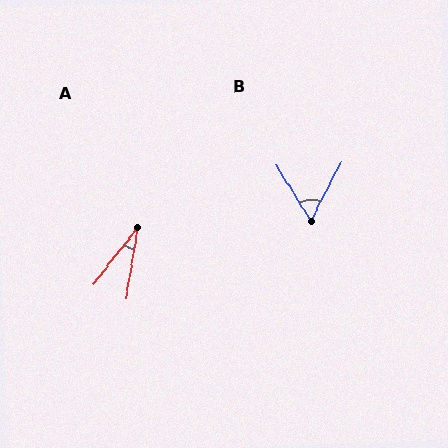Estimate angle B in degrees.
Approximately 59 degrees.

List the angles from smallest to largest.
A (28°), B (59°).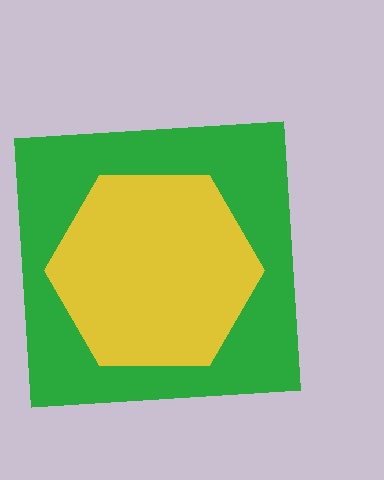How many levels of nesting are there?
2.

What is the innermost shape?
The yellow hexagon.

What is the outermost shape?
The green square.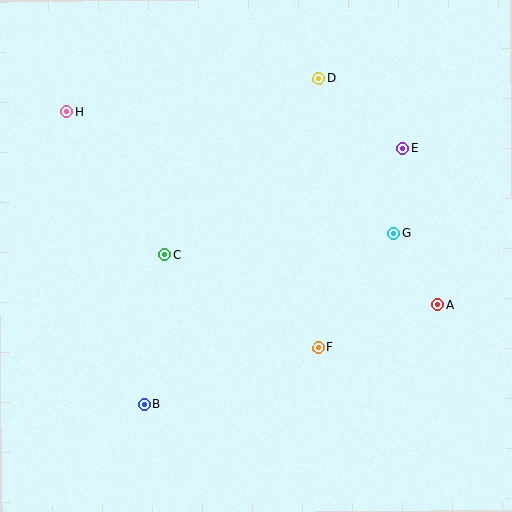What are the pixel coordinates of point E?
Point E is at (403, 148).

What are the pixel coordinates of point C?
Point C is at (165, 255).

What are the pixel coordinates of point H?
Point H is at (66, 111).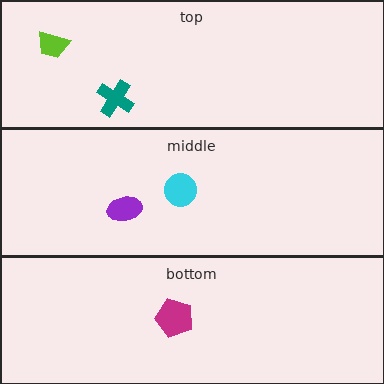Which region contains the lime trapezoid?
The top region.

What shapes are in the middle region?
The cyan circle, the purple ellipse.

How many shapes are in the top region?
2.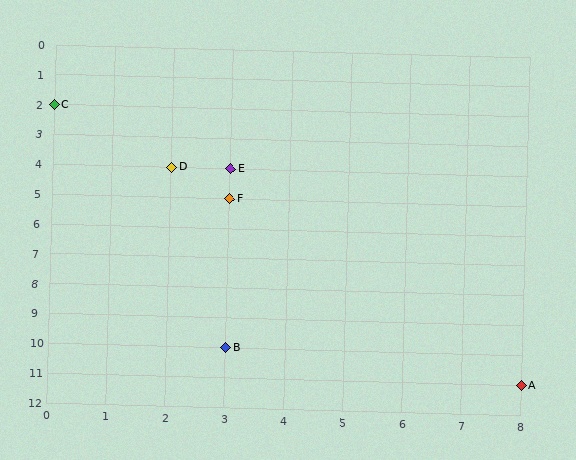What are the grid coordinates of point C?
Point C is at grid coordinates (0, 2).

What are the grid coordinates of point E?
Point E is at grid coordinates (3, 4).